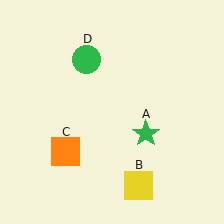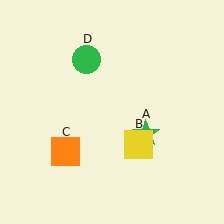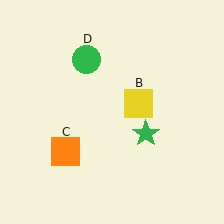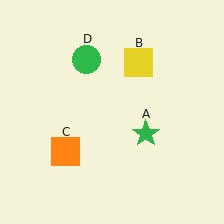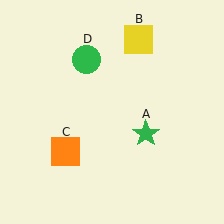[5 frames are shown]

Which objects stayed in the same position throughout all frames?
Green star (object A) and orange square (object C) and green circle (object D) remained stationary.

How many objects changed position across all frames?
1 object changed position: yellow square (object B).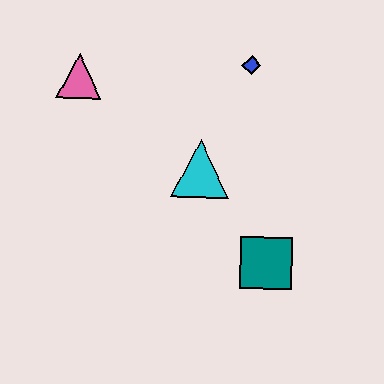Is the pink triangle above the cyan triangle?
Yes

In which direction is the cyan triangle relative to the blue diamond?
The cyan triangle is below the blue diamond.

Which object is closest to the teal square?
The cyan triangle is closest to the teal square.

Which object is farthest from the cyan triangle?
The pink triangle is farthest from the cyan triangle.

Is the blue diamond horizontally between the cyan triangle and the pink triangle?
No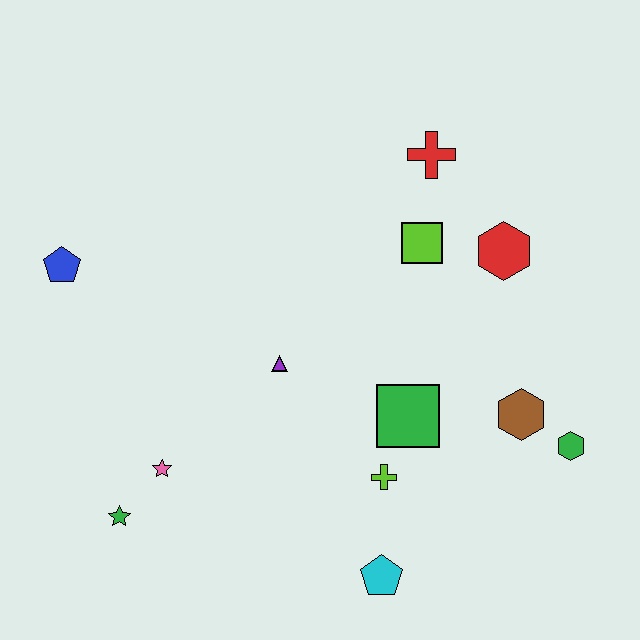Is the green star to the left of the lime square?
Yes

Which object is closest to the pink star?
The green star is closest to the pink star.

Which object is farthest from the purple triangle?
The green hexagon is farthest from the purple triangle.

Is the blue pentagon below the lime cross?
No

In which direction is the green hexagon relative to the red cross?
The green hexagon is below the red cross.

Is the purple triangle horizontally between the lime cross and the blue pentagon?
Yes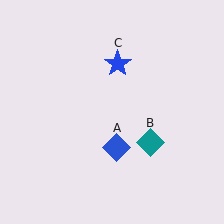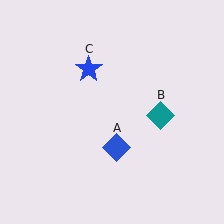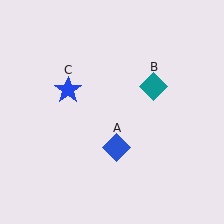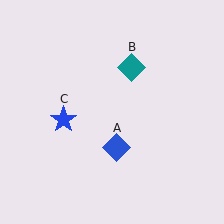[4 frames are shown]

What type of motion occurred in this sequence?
The teal diamond (object B), blue star (object C) rotated counterclockwise around the center of the scene.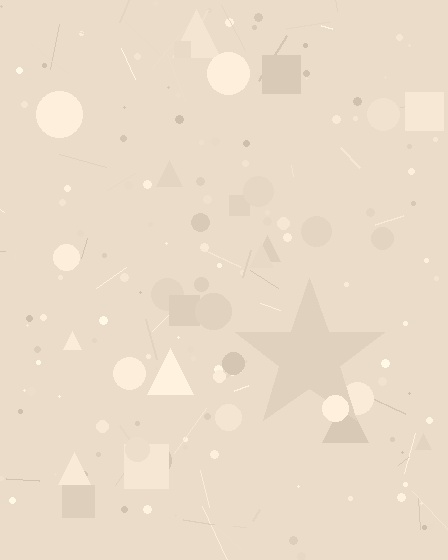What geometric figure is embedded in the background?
A star is embedded in the background.